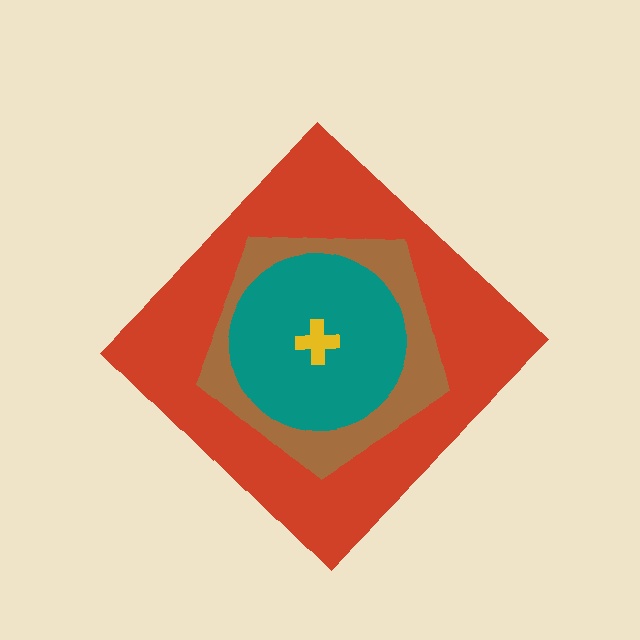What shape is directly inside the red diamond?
The brown pentagon.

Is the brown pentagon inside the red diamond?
Yes.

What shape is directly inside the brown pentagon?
The teal circle.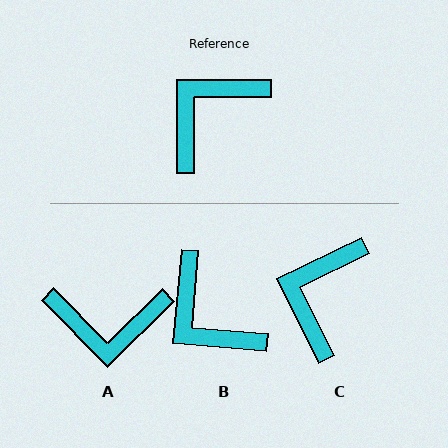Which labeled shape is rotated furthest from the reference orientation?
A, about 135 degrees away.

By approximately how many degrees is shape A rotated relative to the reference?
Approximately 135 degrees counter-clockwise.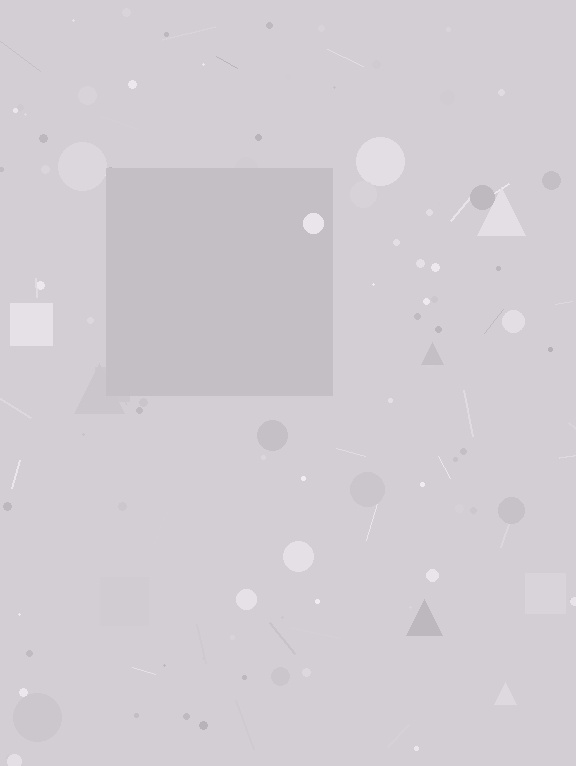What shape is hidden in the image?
A square is hidden in the image.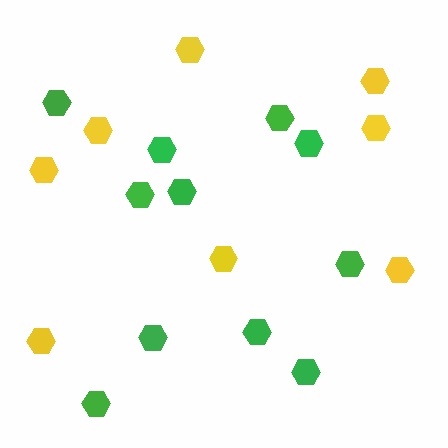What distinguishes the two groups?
There are 2 groups: one group of green hexagons (11) and one group of yellow hexagons (8).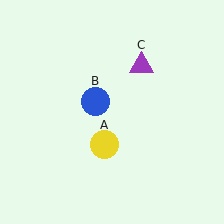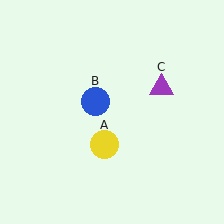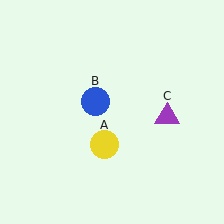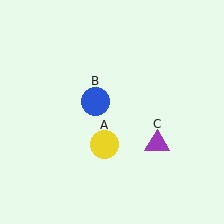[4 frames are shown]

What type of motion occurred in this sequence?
The purple triangle (object C) rotated clockwise around the center of the scene.